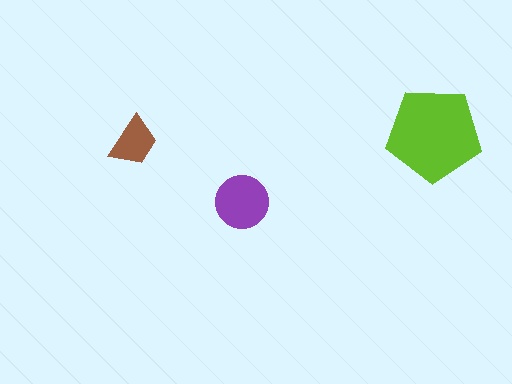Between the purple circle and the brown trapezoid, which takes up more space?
The purple circle.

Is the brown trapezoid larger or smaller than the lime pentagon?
Smaller.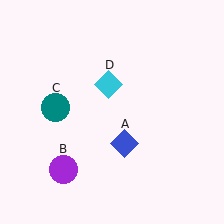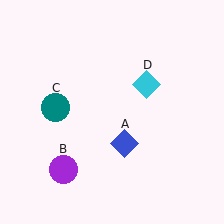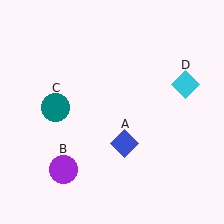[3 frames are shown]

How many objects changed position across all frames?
1 object changed position: cyan diamond (object D).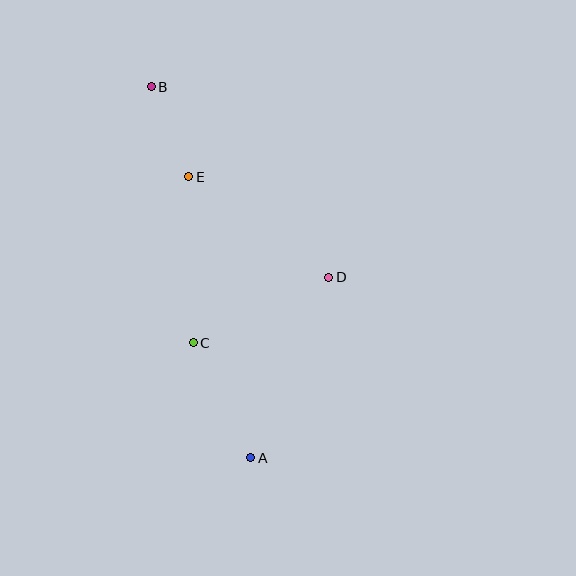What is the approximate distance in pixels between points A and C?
The distance between A and C is approximately 128 pixels.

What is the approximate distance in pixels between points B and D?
The distance between B and D is approximately 260 pixels.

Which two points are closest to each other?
Points B and E are closest to each other.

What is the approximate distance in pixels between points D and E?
The distance between D and E is approximately 172 pixels.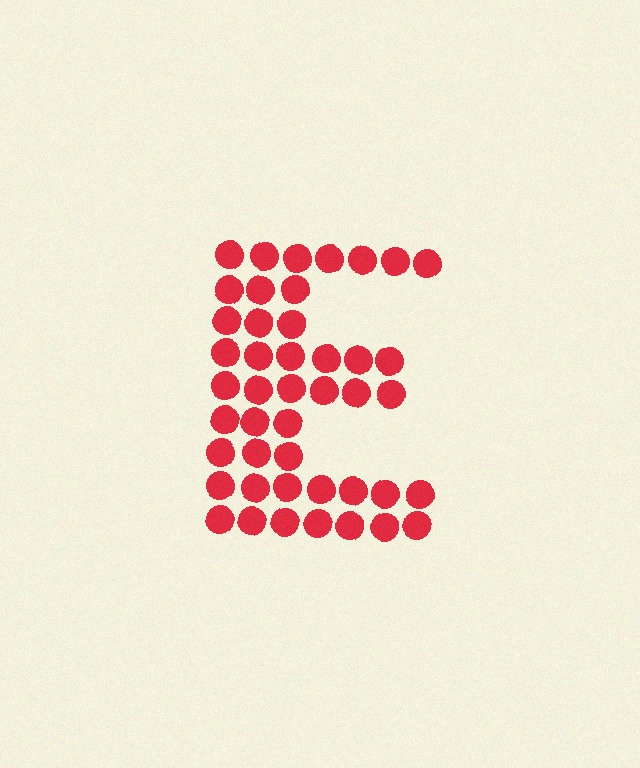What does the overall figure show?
The overall figure shows the letter E.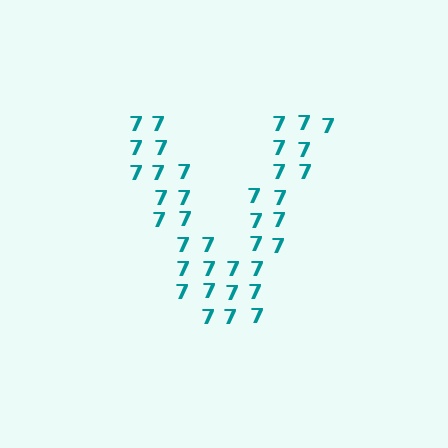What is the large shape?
The large shape is the letter V.